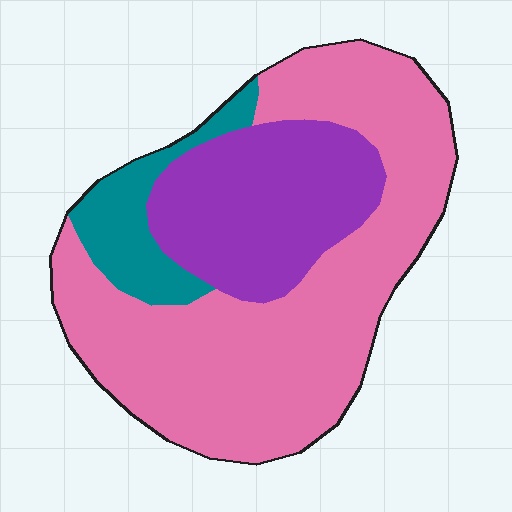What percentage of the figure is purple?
Purple takes up about one quarter (1/4) of the figure.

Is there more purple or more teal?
Purple.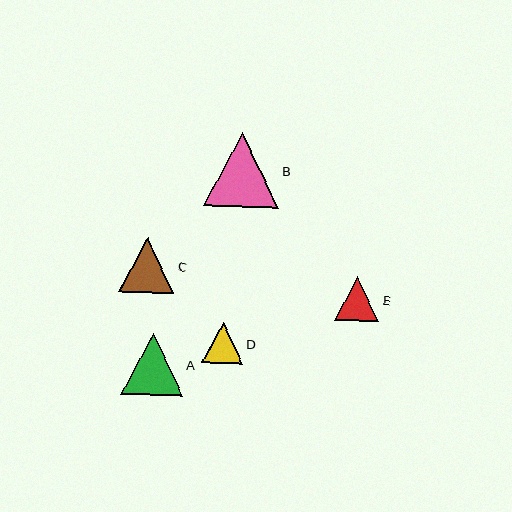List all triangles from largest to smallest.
From largest to smallest: B, A, C, E, D.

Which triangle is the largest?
Triangle B is the largest with a size of approximately 74 pixels.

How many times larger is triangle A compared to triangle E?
Triangle A is approximately 1.4 times the size of triangle E.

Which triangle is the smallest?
Triangle D is the smallest with a size of approximately 41 pixels.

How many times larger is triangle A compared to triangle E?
Triangle A is approximately 1.4 times the size of triangle E.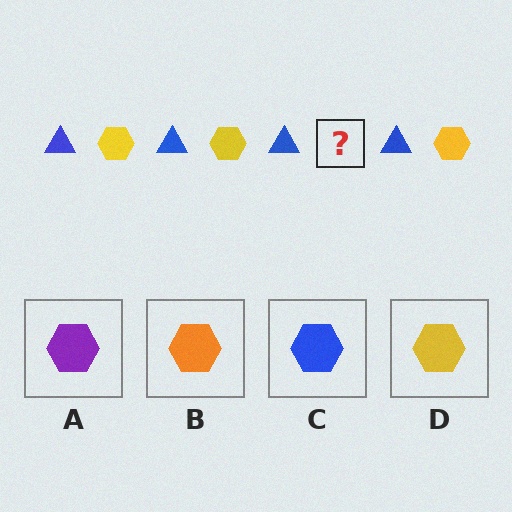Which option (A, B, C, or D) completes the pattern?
D.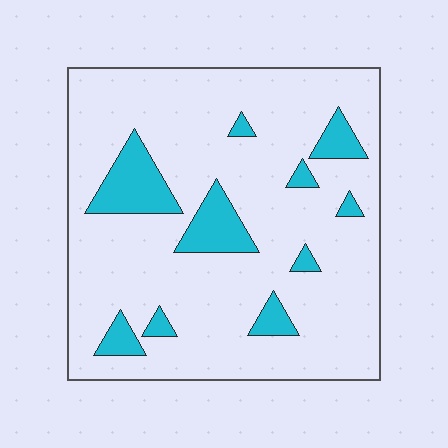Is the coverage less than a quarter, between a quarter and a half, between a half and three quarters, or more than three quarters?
Less than a quarter.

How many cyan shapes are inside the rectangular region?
10.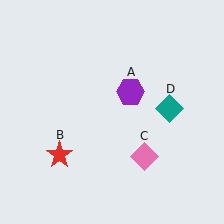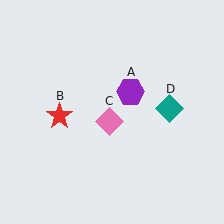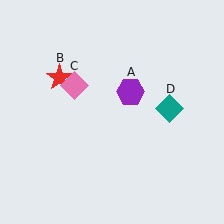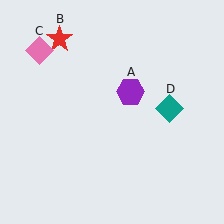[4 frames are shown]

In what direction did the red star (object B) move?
The red star (object B) moved up.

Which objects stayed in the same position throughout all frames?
Purple hexagon (object A) and teal diamond (object D) remained stationary.